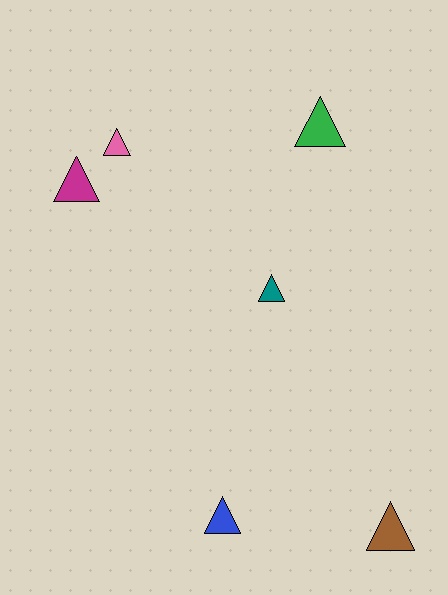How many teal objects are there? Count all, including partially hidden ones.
There is 1 teal object.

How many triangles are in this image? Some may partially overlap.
There are 6 triangles.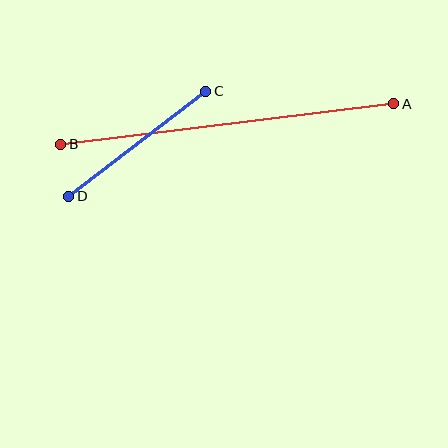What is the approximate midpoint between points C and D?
The midpoint is at approximately (137, 144) pixels.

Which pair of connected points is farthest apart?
Points A and B are farthest apart.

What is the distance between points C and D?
The distance is approximately 173 pixels.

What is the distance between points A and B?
The distance is approximately 336 pixels.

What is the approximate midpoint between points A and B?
The midpoint is at approximately (227, 124) pixels.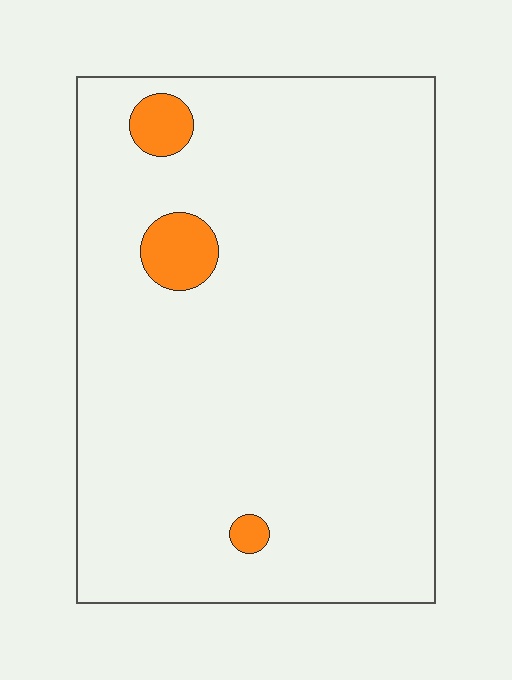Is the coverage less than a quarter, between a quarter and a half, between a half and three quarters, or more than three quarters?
Less than a quarter.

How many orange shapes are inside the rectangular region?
3.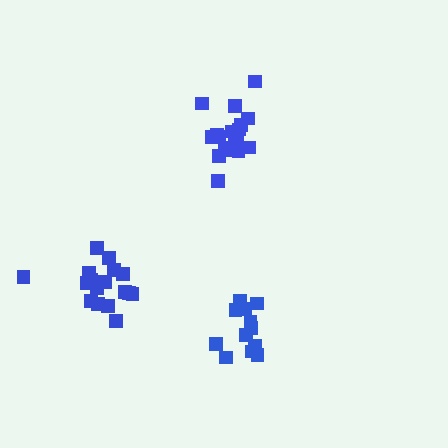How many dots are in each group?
Group 1: 17 dots, Group 2: 18 dots, Group 3: 12 dots (47 total).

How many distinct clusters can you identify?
There are 3 distinct clusters.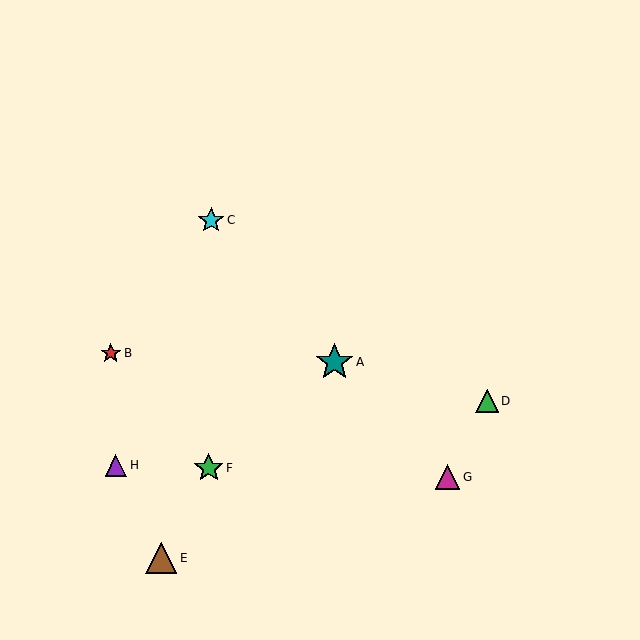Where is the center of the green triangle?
The center of the green triangle is at (487, 401).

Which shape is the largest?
The teal star (labeled A) is the largest.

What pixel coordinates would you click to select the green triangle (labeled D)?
Click at (487, 401) to select the green triangle D.